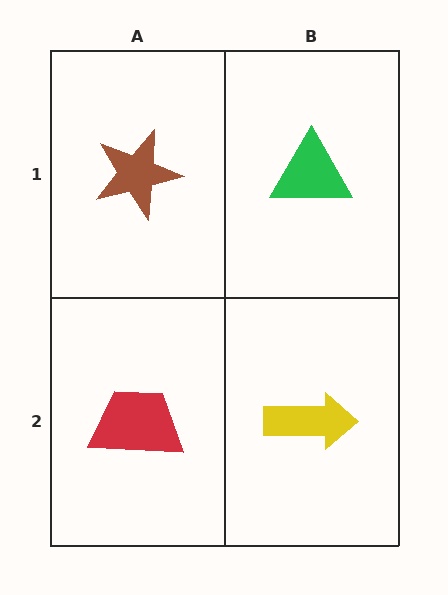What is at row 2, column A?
A red trapezoid.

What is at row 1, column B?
A green triangle.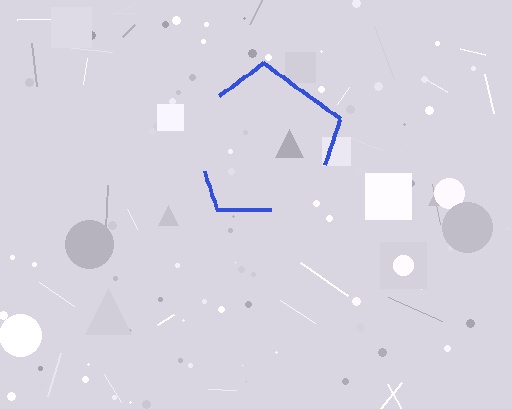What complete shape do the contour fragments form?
The contour fragments form a pentagon.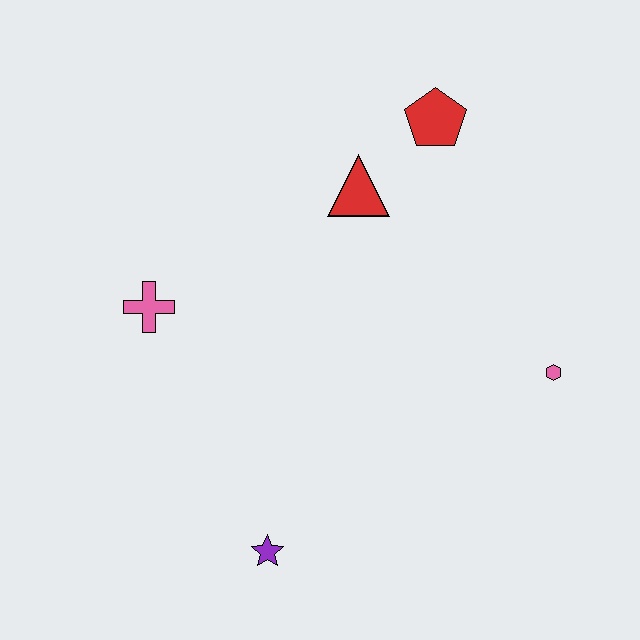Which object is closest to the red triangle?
The red pentagon is closest to the red triangle.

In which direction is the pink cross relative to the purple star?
The pink cross is above the purple star.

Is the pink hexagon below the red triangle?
Yes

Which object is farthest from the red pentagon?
The purple star is farthest from the red pentagon.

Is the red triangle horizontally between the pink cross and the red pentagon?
Yes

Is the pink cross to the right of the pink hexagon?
No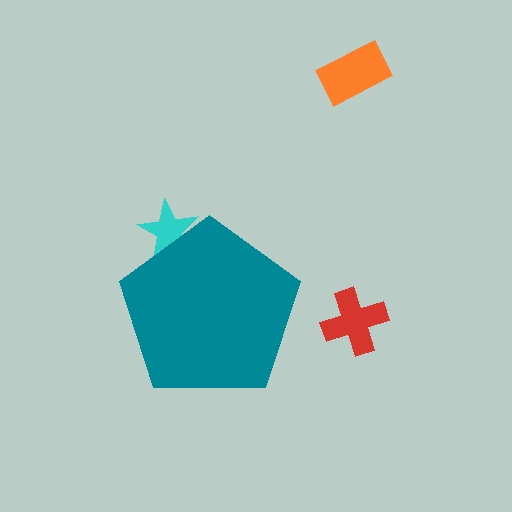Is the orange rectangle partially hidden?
No, the orange rectangle is fully visible.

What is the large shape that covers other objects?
A teal pentagon.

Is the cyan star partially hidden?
Yes, the cyan star is partially hidden behind the teal pentagon.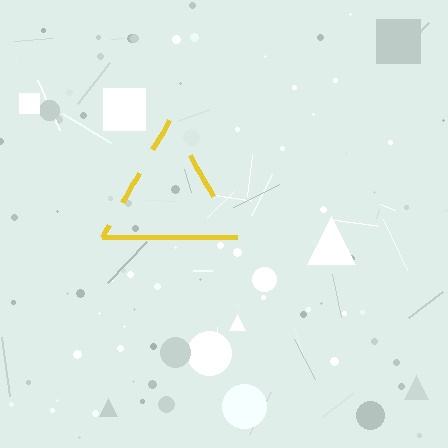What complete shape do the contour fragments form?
The contour fragments form a triangle.